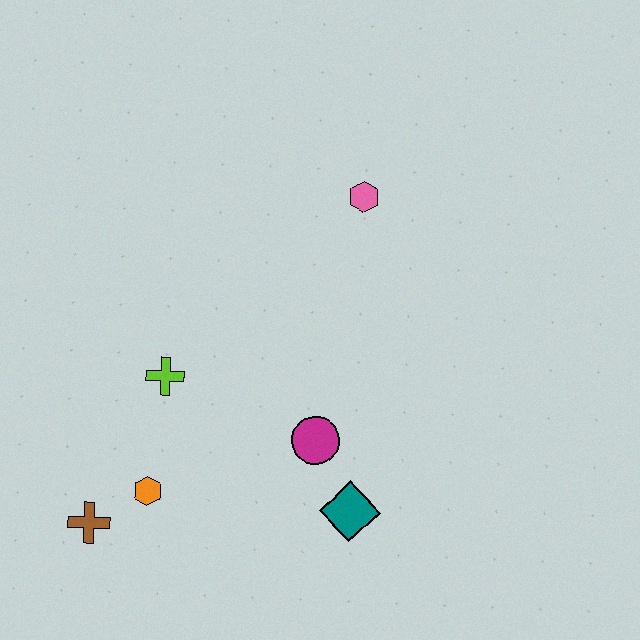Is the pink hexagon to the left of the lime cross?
No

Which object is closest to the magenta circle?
The teal diamond is closest to the magenta circle.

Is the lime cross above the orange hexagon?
Yes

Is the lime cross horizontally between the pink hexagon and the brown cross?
Yes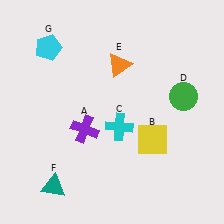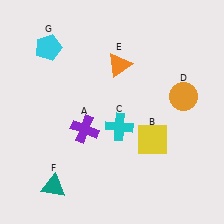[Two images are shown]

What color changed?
The circle (D) changed from green in Image 1 to orange in Image 2.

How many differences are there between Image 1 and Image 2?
There is 1 difference between the two images.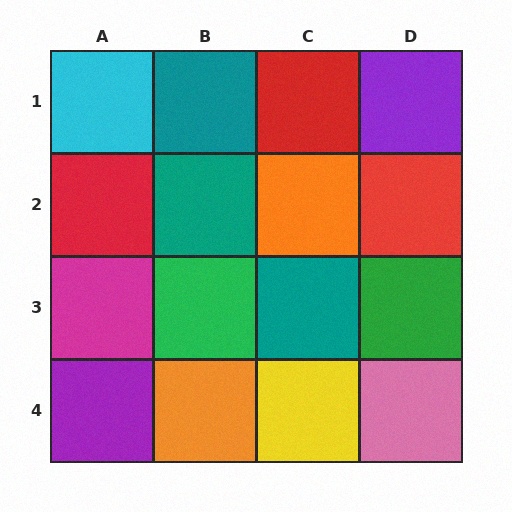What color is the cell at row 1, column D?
Purple.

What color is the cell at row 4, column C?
Yellow.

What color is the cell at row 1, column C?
Red.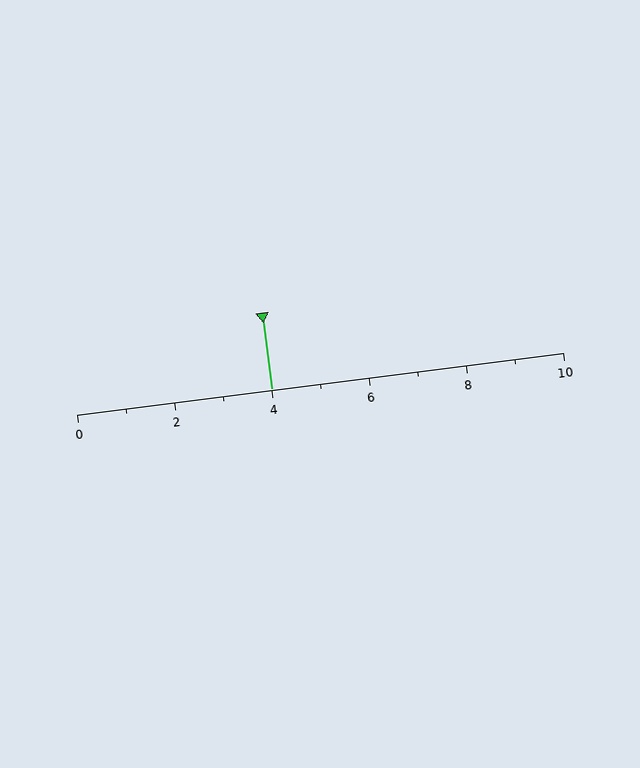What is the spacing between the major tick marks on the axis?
The major ticks are spaced 2 apart.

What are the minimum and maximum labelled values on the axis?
The axis runs from 0 to 10.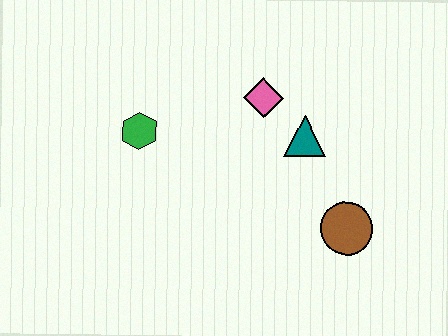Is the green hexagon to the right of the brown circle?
No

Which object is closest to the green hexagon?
The pink diamond is closest to the green hexagon.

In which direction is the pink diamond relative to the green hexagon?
The pink diamond is to the right of the green hexagon.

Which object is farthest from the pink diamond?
The brown circle is farthest from the pink diamond.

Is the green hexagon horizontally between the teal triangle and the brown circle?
No